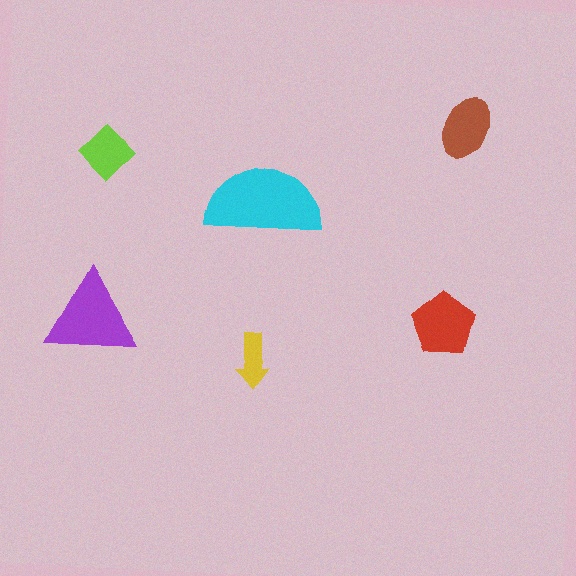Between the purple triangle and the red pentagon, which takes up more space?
The purple triangle.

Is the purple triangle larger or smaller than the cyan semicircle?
Smaller.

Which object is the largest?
The cyan semicircle.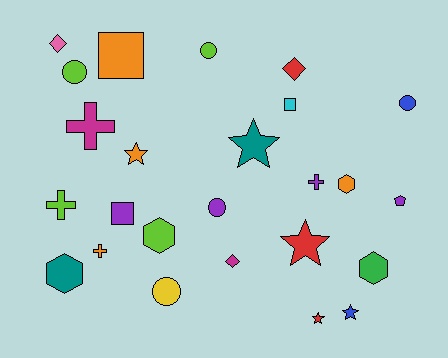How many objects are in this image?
There are 25 objects.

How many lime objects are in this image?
There are 4 lime objects.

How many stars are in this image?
There are 5 stars.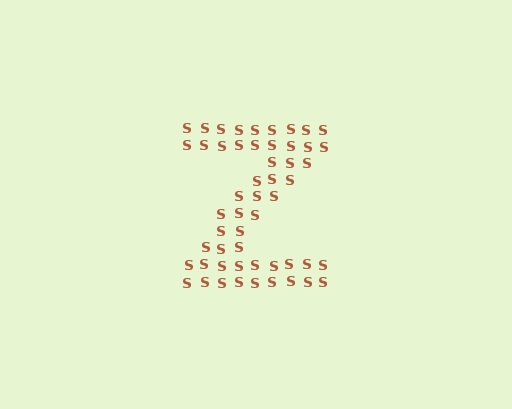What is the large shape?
The large shape is the letter Z.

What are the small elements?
The small elements are letter S's.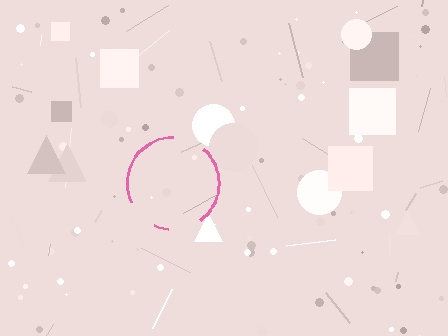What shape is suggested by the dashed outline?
The dashed outline suggests a circle.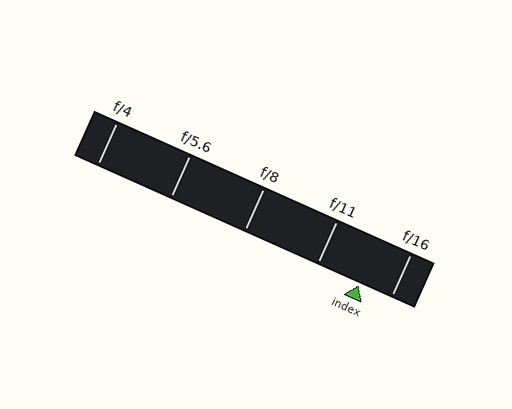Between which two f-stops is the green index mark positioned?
The index mark is between f/11 and f/16.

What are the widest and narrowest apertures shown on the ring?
The widest aperture shown is f/4 and the narrowest is f/16.